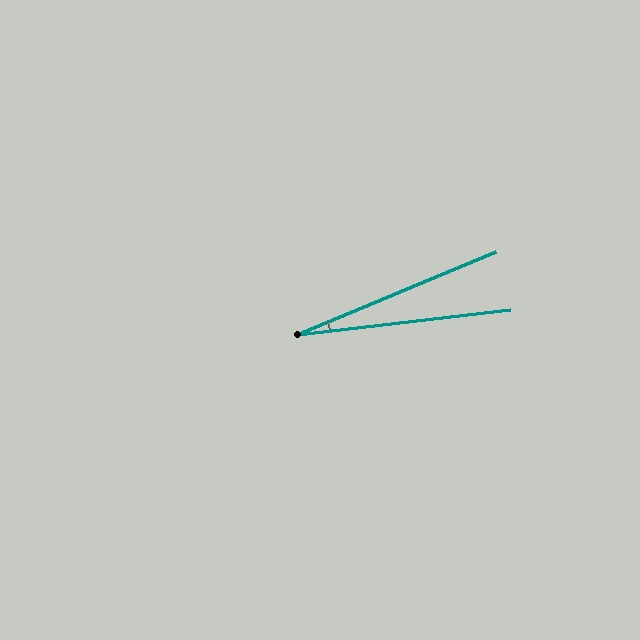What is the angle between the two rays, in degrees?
Approximately 16 degrees.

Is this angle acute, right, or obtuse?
It is acute.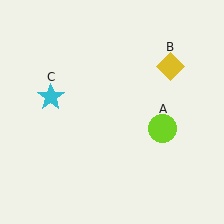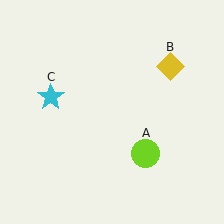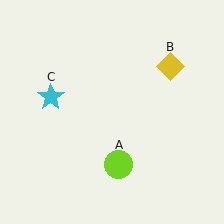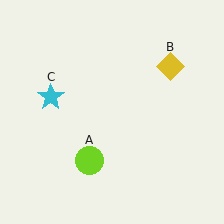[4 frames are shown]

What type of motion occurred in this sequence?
The lime circle (object A) rotated clockwise around the center of the scene.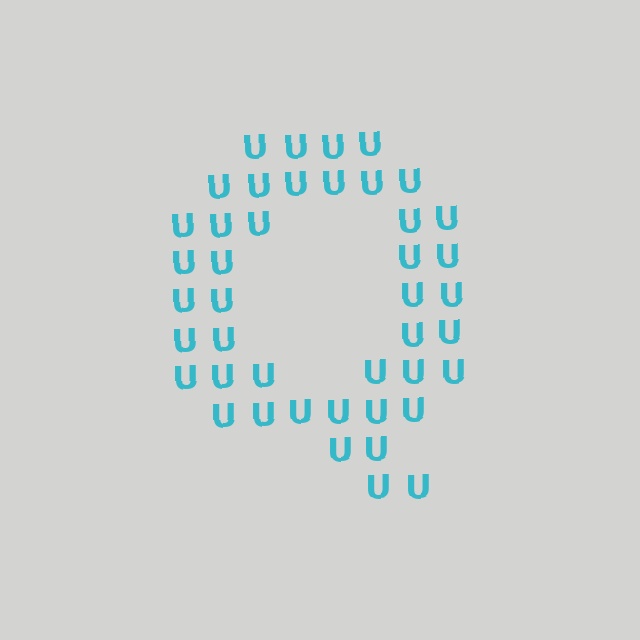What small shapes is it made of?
It is made of small letter U's.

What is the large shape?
The large shape is the letter Q.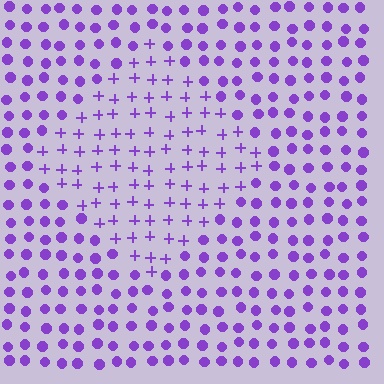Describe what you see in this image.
The image is filled with small purple elements arranged in a uniform grid. A diamond-shaped region contains plus signs, while the surrounding area contains circles. The boundary is defined purely by the change in element shape.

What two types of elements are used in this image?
The image uses plus signs inside the diamond region and circles outside it.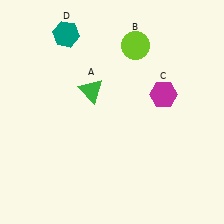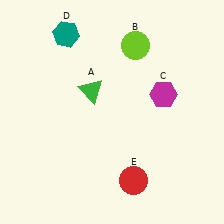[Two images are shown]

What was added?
A red circle (E) was added in Image 2.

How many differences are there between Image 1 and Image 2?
There is 1 difference between the two images.